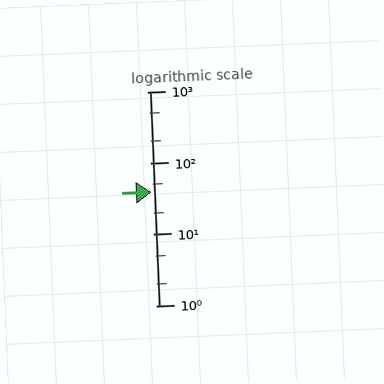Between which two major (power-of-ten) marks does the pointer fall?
The pointer is between 10 and 100.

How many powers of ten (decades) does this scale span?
The scale spans 3 decades, from 1 to 1000.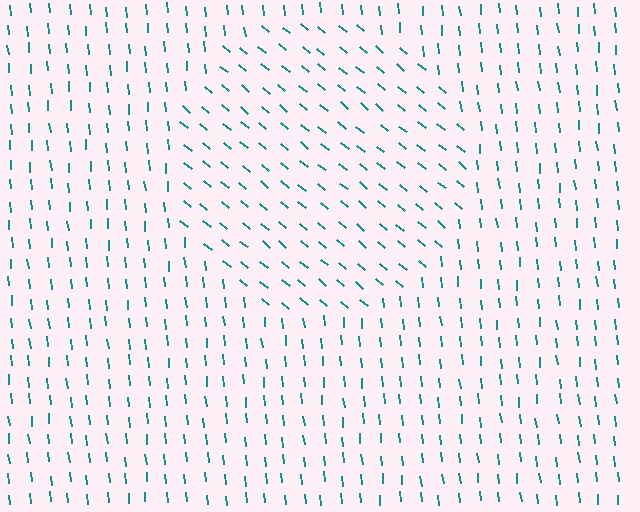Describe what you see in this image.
The image is filled with small teal line segments. A circle region in the image has lines oriented differently from the surrounding lines, creating a visible texture boundary.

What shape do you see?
I see a circle.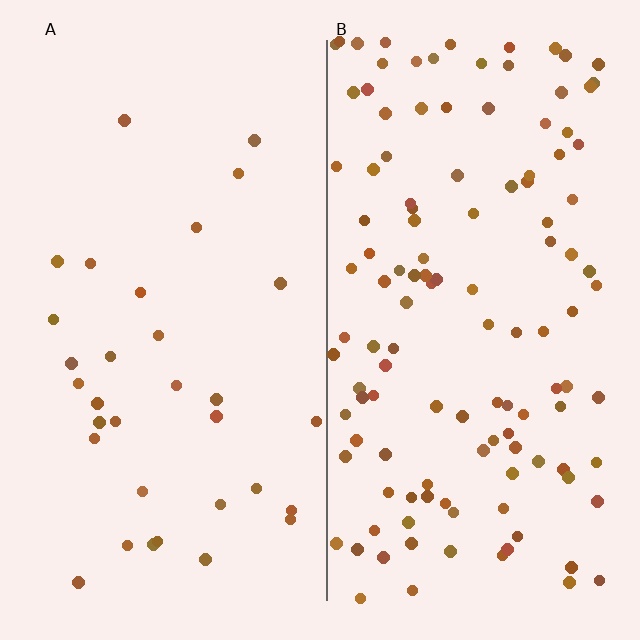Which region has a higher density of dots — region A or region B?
B (the right).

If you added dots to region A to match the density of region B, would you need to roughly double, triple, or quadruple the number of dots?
Approximately quadruple.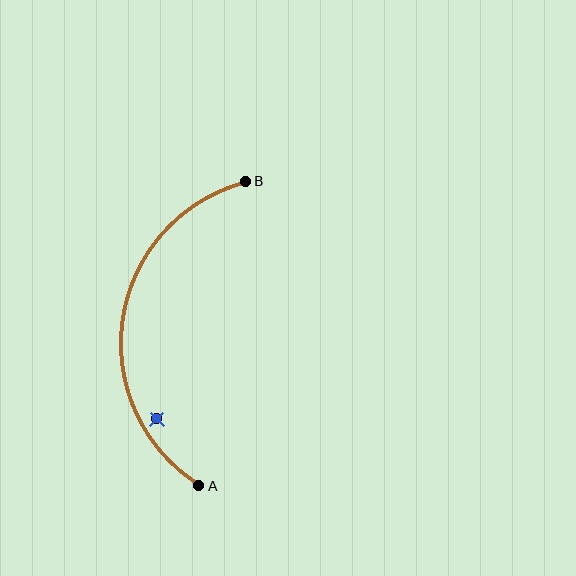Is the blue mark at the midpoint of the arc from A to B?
No — the blue mark does not lie on the arc at all. It sits slightly inside the curve.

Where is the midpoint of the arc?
The arc midpoint is the point on the curve farthest from the straight line joining A and B. It sits to the left of that line.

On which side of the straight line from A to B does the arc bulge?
The arc bulges to the left of the straight line connecting A and B.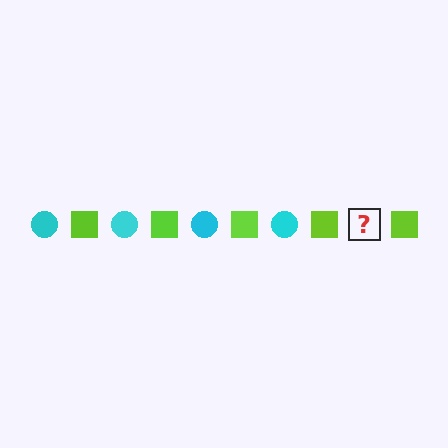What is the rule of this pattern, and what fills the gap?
The rule is that the pattern alternates between cyan circle and lime square. The gap should be filled with a cyan circle.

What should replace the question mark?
The question mark should be replaced with a cyan circle.